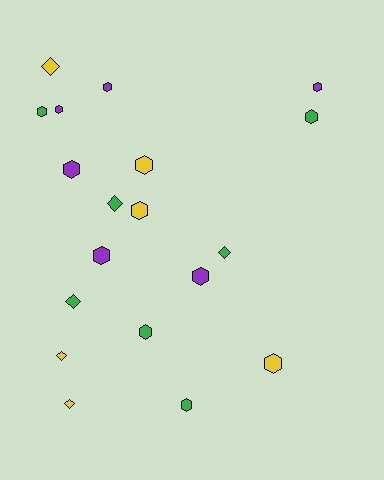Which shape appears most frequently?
Hexagon, with 13 objects.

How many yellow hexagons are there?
There are 3 yellow hexagons.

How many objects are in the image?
There are 19 objects.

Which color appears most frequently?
Green, with 7 objects.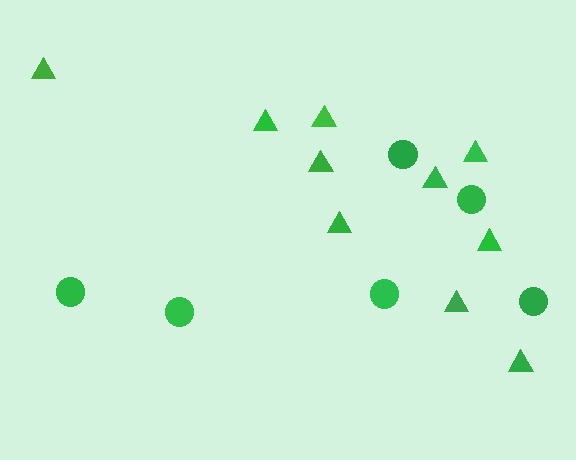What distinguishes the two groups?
There are 2 groups: one group of triangles (10) and one group of circles (6).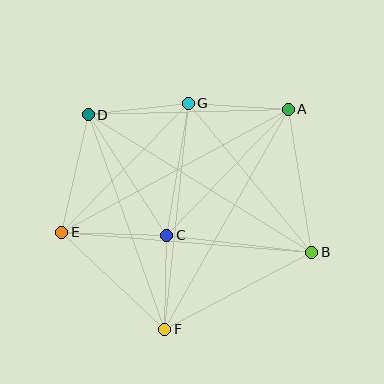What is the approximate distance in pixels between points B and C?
The distance between B and C is approximately 146 pixels.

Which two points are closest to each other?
Points C and F are closest to each other.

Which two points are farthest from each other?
Points B and D are farthest from each other.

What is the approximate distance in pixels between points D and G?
The distance between D and G is approximately 101 pixels.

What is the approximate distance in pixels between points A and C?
The distance between A and C is approximately 175 pixels.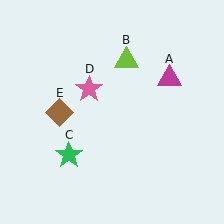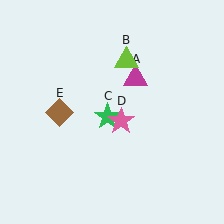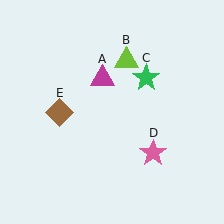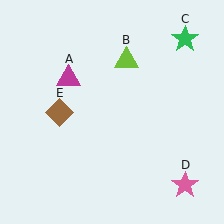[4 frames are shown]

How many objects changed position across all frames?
3 objects changed position: magenta triangle (object A), green star (object C), pink star (object D).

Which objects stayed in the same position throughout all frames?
Lime triangle (object B) and brown diamond (object E) remained stationary.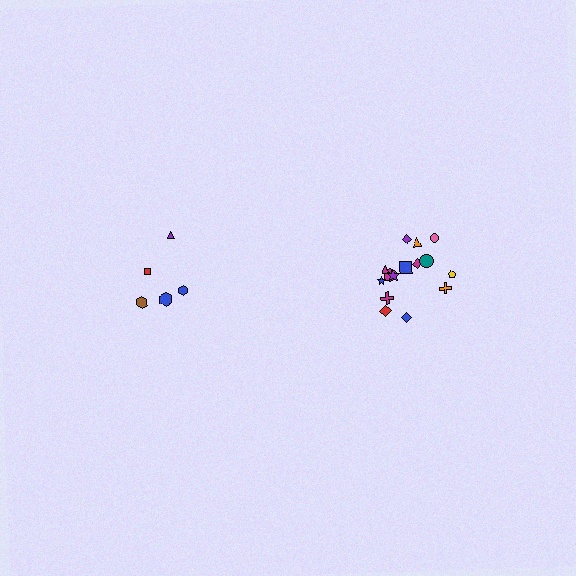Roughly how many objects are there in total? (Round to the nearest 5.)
Roughly 20 objects in total.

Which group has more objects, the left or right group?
The right group.